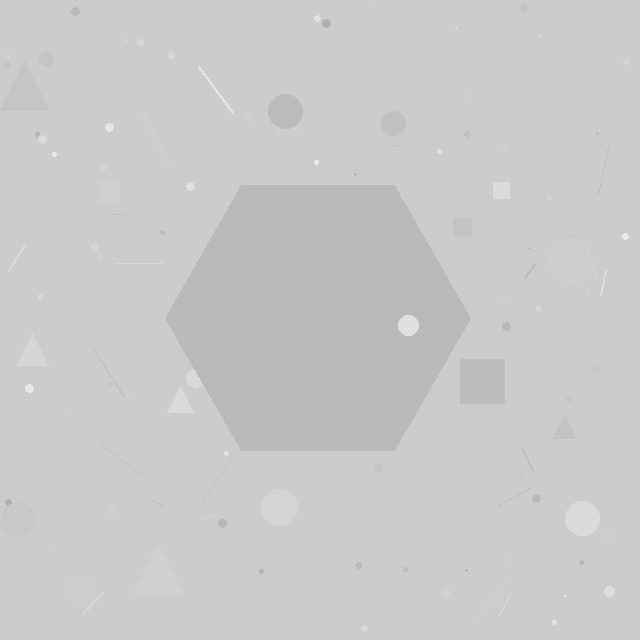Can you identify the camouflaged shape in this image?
The camouflaged shape is a hexagon.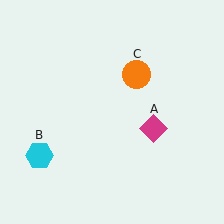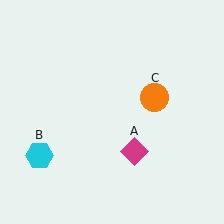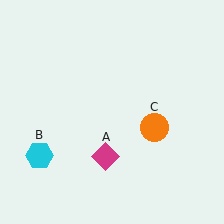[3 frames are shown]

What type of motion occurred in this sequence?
The magenta diamond (object A), orange circle (object C) rotated clockwise around the center of the scene.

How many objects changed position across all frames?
2 objects changed position: magenta diamond (object A), orange circle (object C).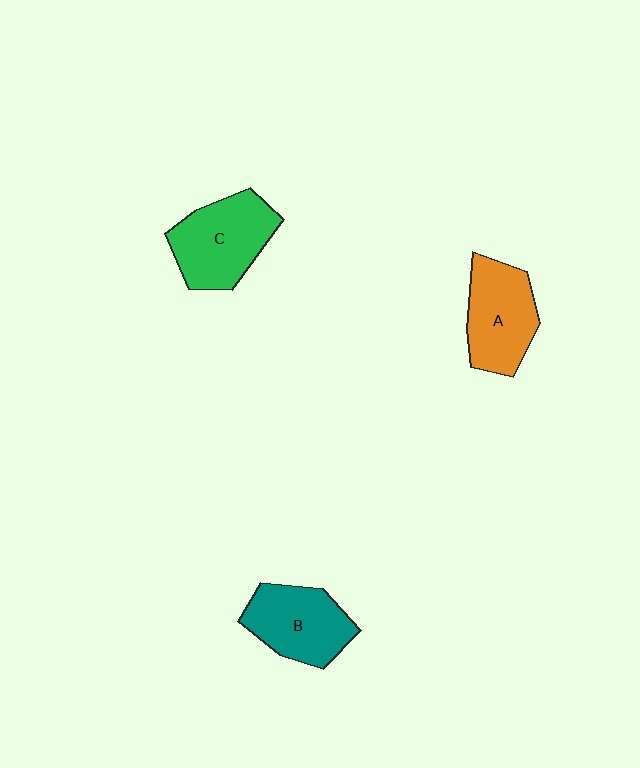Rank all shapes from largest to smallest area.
From largest to smallest: C (green), A (orange), B (teal).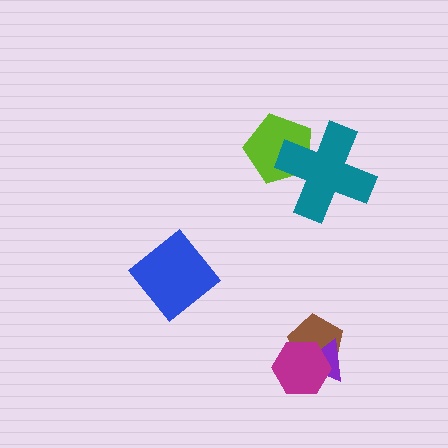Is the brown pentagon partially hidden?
Yes, it is partially covered by another shape.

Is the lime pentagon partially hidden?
Yes, it is partially covered by another shape.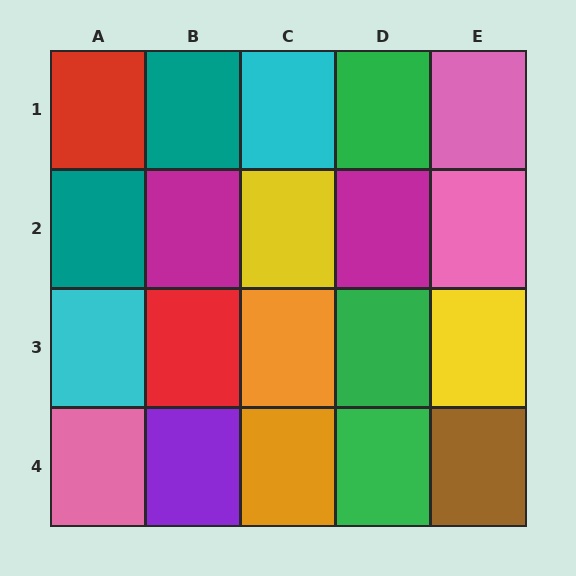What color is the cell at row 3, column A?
Cyan.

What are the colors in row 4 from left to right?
Pink, purple, orange, green, brown.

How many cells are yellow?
2 cells are yellow.